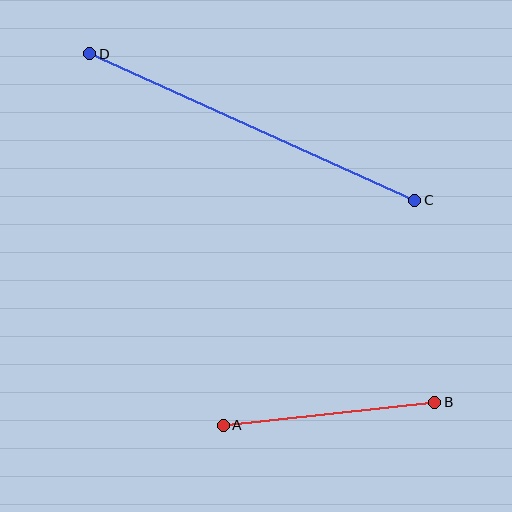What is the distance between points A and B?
The distance is approximately 213 pixels.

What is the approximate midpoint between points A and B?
The midpoint is at approximately (329, 414) pixels.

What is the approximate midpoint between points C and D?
The midpoint is at approximately (252, 127) pixels.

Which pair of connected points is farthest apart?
Points C and D are farthest apart.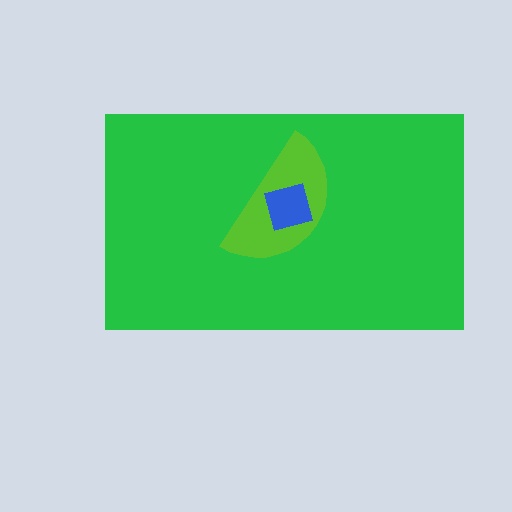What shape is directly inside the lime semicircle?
The blue square.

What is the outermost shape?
The green rectangle.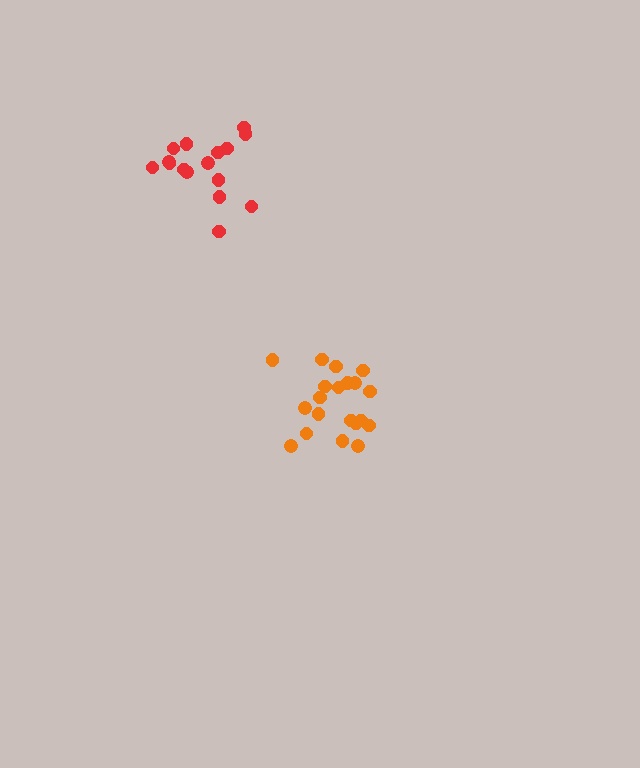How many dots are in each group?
Group 1: 20 dots, Group 2: 16 dots (36 total).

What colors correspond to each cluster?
The clusters are colored: orange, red.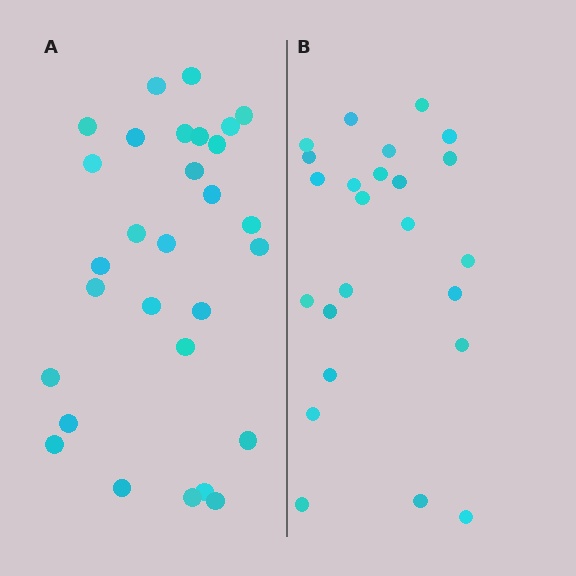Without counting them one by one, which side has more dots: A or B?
Region A (the left region) has more dots.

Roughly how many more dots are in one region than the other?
Region A has about 5 more dots than region B.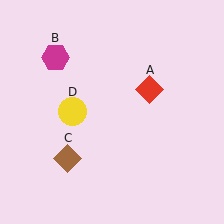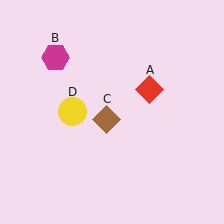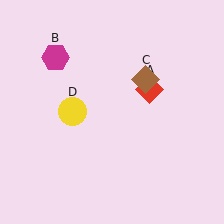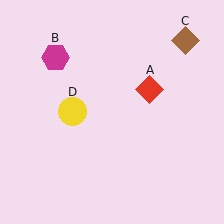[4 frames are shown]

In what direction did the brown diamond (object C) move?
The brown diamond (object C) moved up and to the right.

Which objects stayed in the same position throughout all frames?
Red diamond (object A) and magenta hexagon (object B) and yellow circle (object D) remained stationary.